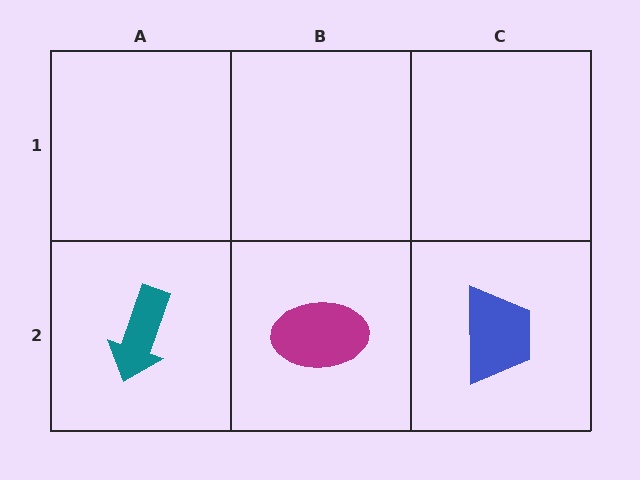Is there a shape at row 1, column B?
No, that cell is empty.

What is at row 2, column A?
A teal arrow.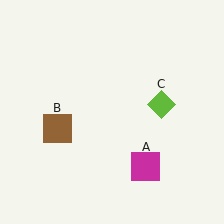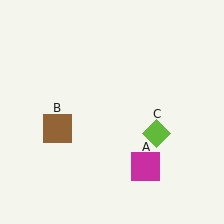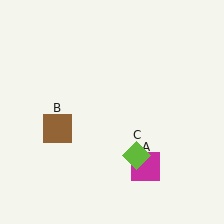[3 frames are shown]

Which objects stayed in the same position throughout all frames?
Magenta square (object A) and brown square (object B) remained stationary.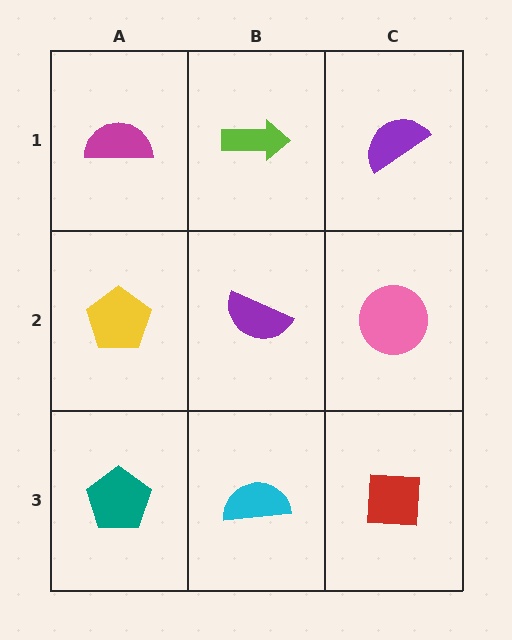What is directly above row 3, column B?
A purple semicircle.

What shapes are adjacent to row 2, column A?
A magenta semicircle (row 1, column A), a teal pentagon (row 3, column A), a purple semicircle (row 2, column B).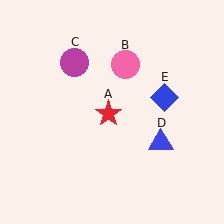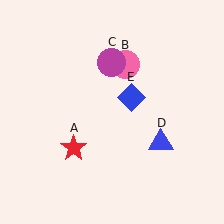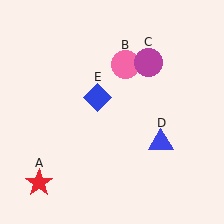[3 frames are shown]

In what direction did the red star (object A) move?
The red star (object A) moved down and to the left.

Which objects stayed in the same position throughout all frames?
Pink circle (object B) and blue triangle (object D) remained stationary.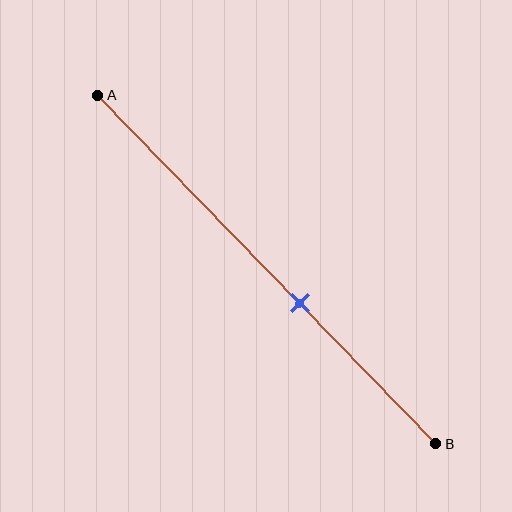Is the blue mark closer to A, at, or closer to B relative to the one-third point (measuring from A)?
The blue mark is closer to point B than the one-third point of segment AB.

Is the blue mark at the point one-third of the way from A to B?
No, the mark is at about 60% from A, not at the 33% one-third point.